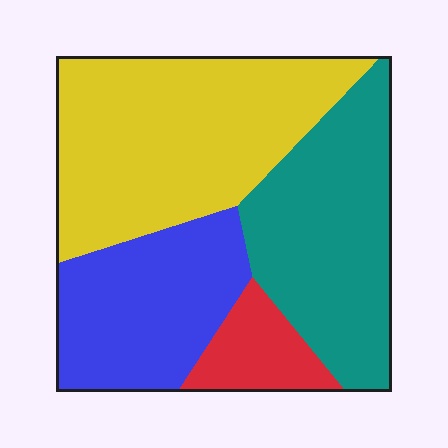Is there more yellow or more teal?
Yellow.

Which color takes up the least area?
Red, at roughly 10%.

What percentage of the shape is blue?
Blue covers around 25% of the shape.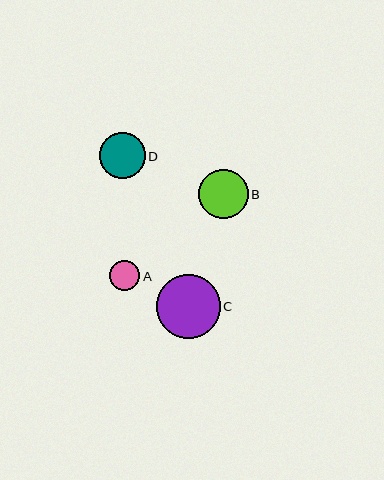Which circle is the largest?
Circle C is the largest with a size of approximately 64 pixels.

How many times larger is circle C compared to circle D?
Circle C is approximately 1.4 times the size of circle D.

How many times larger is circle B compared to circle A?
Circle B is approximately 1.6 times the size of circle A.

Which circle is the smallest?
Circle A is the smallest with a size of approximately 30 pixels.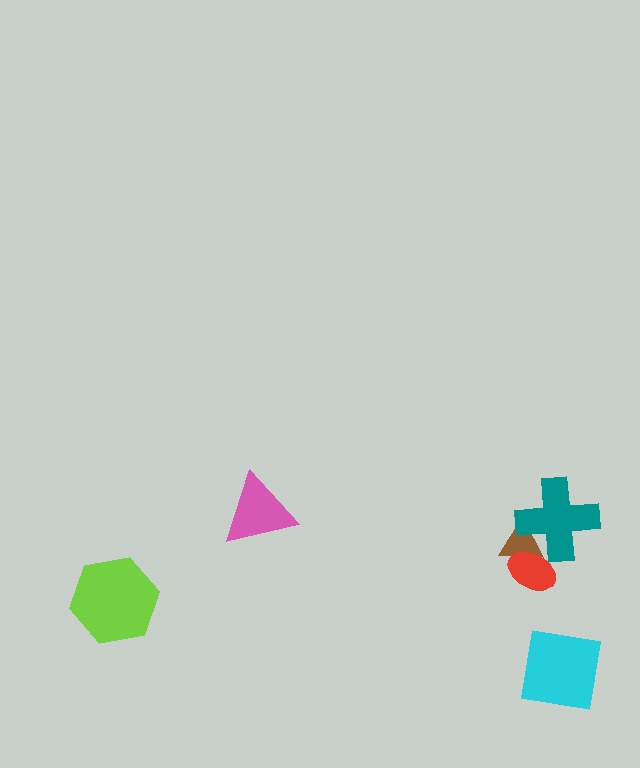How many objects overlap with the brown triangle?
2 objects overlap with the brown triangle.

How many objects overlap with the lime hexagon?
0 objects overlap with the lime hexagon.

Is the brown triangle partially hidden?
Yes, it is partially covered by another shape.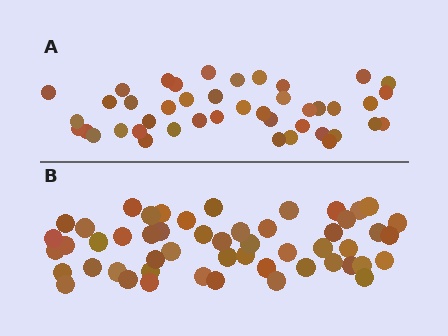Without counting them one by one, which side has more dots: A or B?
Region B (the bottom region) has more dots.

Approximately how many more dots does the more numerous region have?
Region B has roughly 8 or so more dots than region A.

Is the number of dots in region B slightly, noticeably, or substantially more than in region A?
Region B has only slightly more — the two regions are fairly close. The ratio is roughly 1.2 to 1.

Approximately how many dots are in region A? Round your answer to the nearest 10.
About 40 dots. (The exact count is 43, which rounds to 40.)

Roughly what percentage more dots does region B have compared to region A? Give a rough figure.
About 20% more.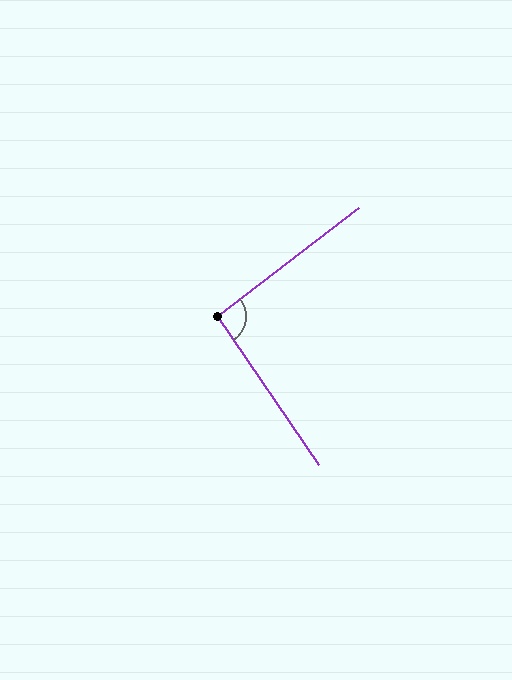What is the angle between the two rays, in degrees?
Approximately 93 degrees.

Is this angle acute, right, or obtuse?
It is approximately a right angle.